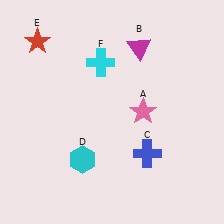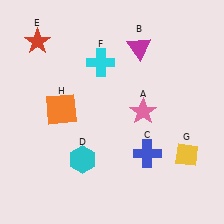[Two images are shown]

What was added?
A yellow diamond (G), an orange square (H) were added in Image 2.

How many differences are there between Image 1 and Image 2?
There are 2 differences between the two images.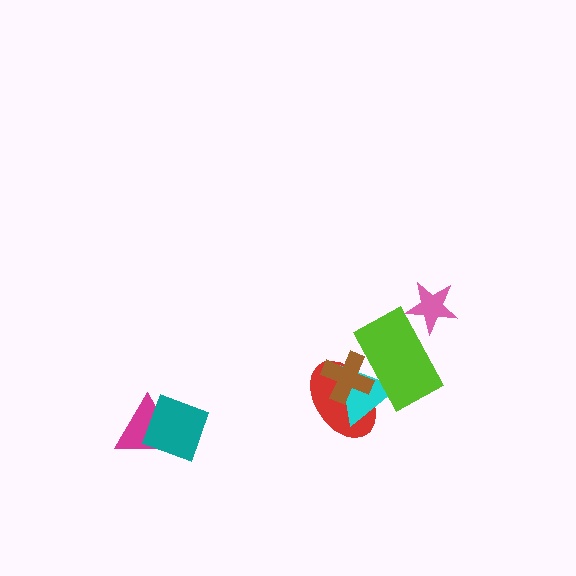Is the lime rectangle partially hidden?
Yes, it is partially covered by another shape.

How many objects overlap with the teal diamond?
1 object overlaps with the teal diamond.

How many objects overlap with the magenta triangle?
1 object overlaps with the magenta triangle.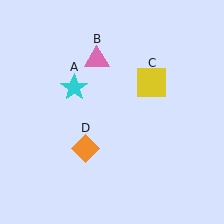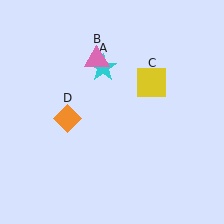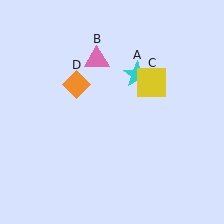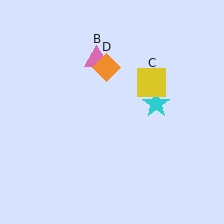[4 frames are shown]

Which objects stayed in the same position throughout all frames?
Pink triangle (object B) and yellow square (object C) remained stationary.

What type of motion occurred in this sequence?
The cyan star (object A), orange diamond (object D) rotated clockwise around the center of the scene.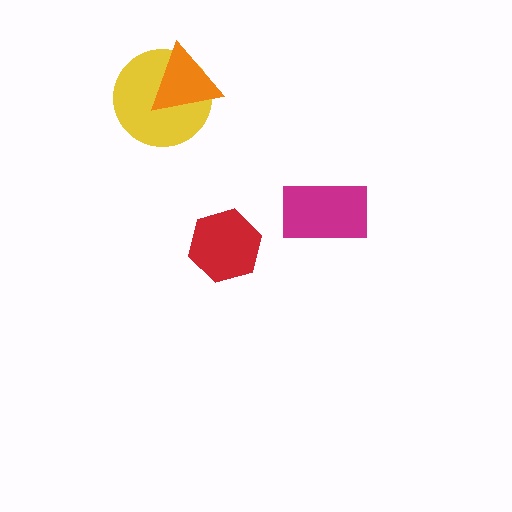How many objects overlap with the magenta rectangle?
0 objects overlap with the magenta rectangle.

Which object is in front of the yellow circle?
The orange triangle is in front of the yellow circle.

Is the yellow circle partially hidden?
Yes, it is partially covered by another shape.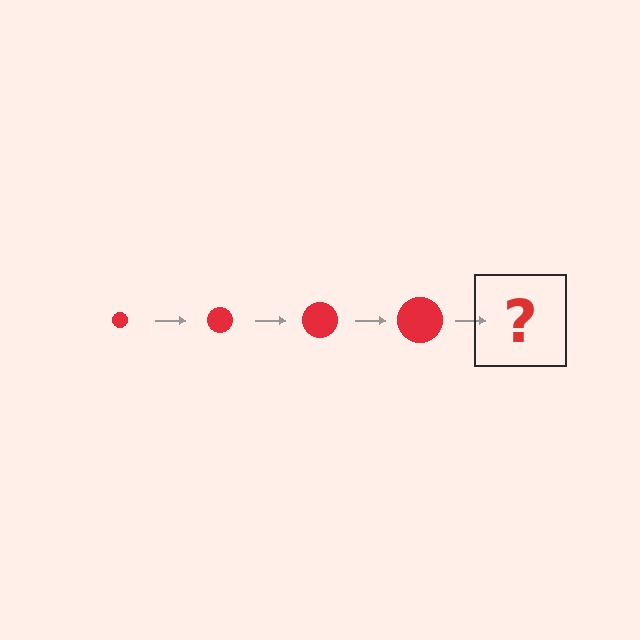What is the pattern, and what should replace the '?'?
The pattern is that the circle gets progressively larger each step. The '?' should be a red circle, larger than the previous one.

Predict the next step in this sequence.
The next step is a red circle, larger than the previous one.